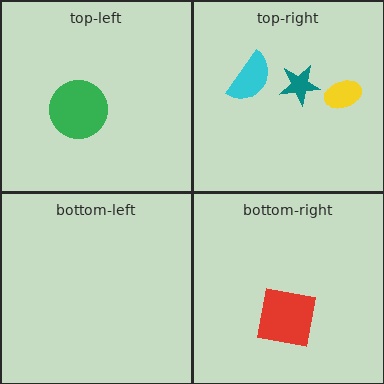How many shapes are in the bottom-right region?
1.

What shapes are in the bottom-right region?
The red square.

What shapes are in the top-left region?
The green circle.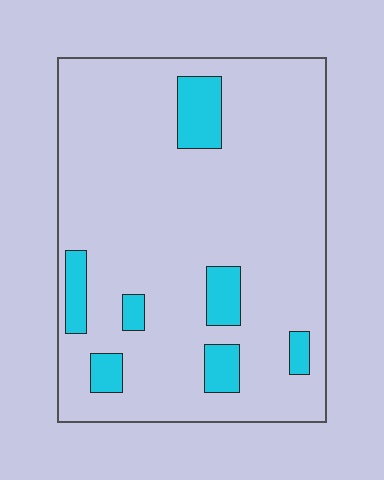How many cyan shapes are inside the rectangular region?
7.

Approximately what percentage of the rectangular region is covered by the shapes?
Approximately 10%.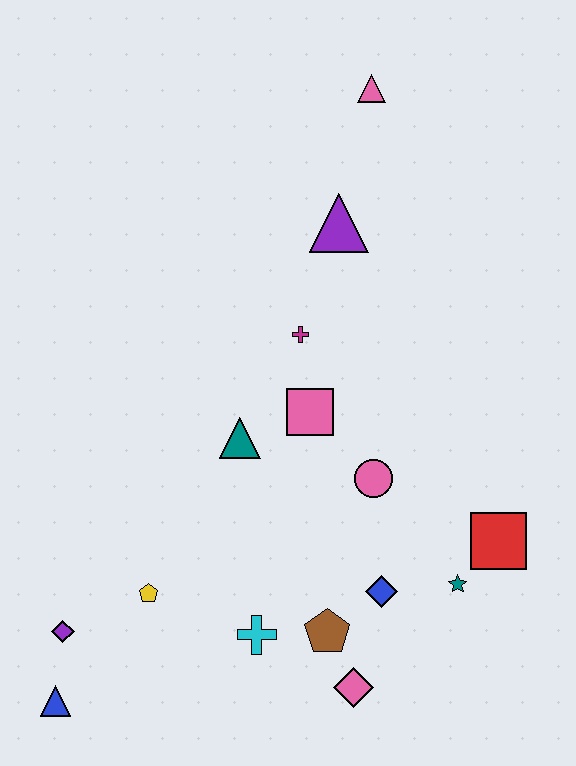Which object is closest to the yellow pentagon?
The purple diamond is closest to the yellow pentagon.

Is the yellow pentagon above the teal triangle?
No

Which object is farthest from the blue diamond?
The pink triangle is farthest from the blue diamond.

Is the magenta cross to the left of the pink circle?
Yes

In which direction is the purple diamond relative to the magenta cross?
The purple diamond is below the magenta cross.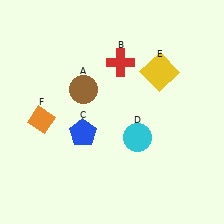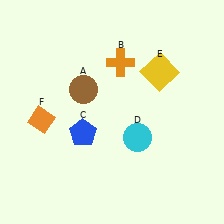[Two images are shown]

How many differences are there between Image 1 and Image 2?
There is 1 difference between the two images.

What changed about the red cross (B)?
In Image 1, B is red. In Image 2, it changed to orange.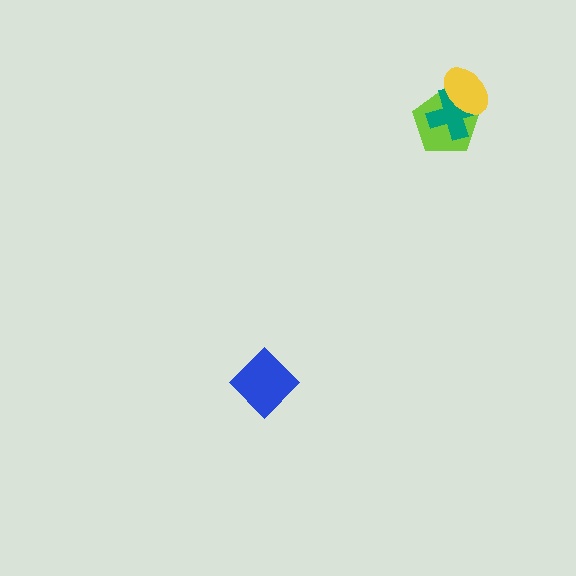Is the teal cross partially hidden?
Yes, it is partially covered by another shape.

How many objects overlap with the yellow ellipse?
2 objects overlap with the yellow ellipse.